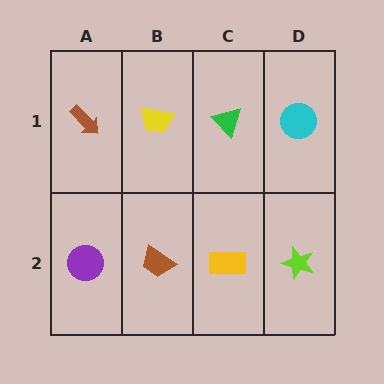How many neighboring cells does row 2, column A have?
2.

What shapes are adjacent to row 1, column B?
A brown trapezoid (row 2, column B), a brown arrow (row 1, column A), a green triangle (row 1, column C).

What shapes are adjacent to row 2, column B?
A yellow trapezoid (row 1, column B), a purple circle (row 2, column A), a yellow rectangle (row 2, column C).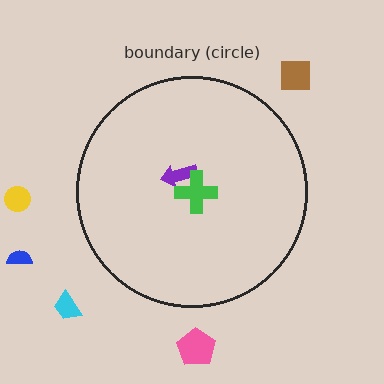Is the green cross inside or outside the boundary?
Inside.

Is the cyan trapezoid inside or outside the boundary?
Outside.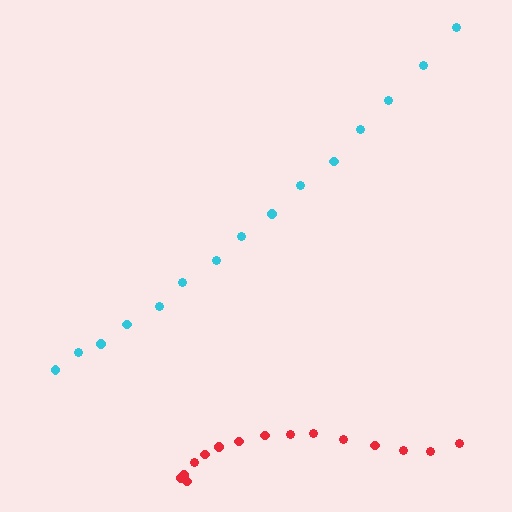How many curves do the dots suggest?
There are 2 distinct paths.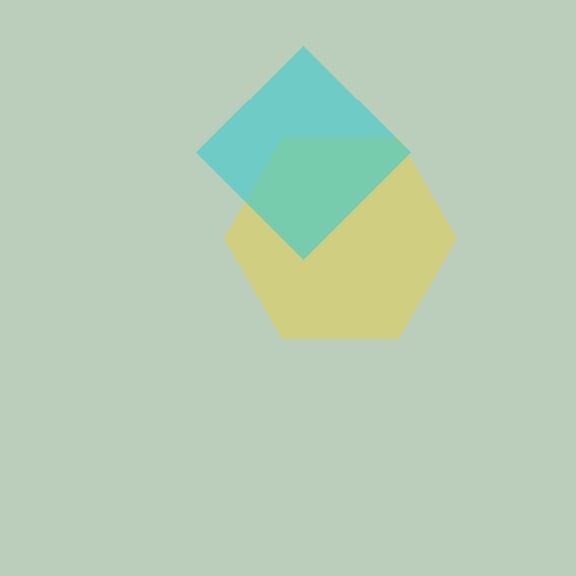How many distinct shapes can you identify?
There are 2 distinct shapes: a yellow hexagon, a cyan diamond.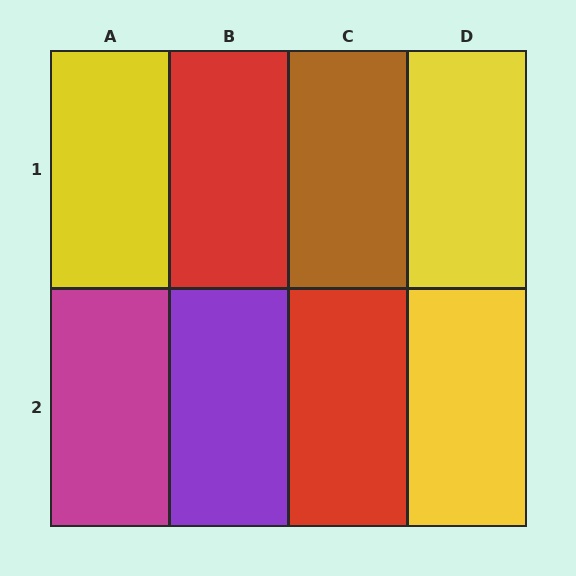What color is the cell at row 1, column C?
Brown.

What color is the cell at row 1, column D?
Yellow.